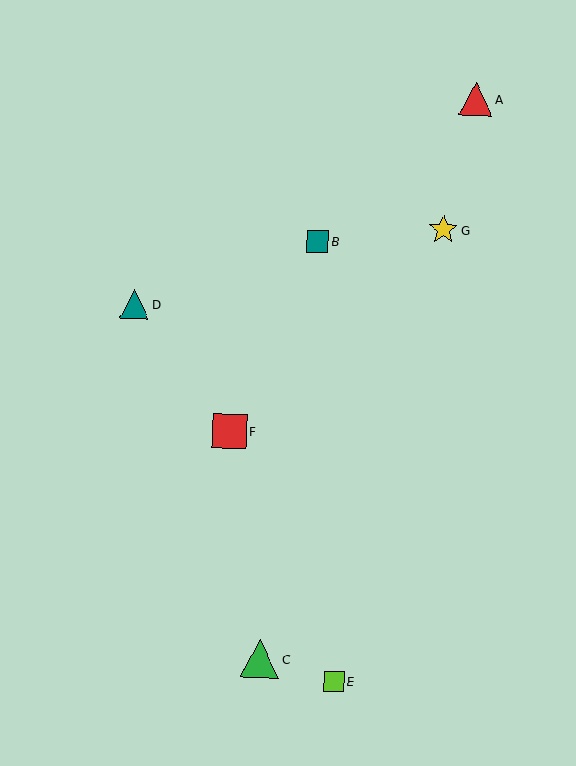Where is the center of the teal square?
The center of the teal square is at (317, 241).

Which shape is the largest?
The green triangle (labeled C) is the largest.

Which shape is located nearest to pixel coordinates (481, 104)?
The red triangle (labeled A) at (476, 99) is nearest to that location.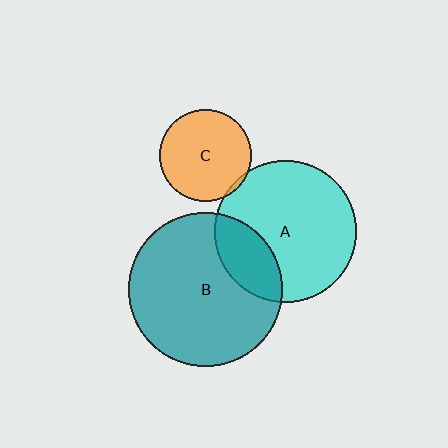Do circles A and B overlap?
Yes.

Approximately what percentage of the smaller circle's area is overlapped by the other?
Approximately 25%.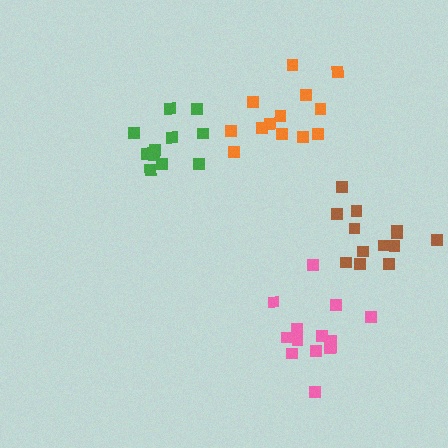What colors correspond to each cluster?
The clusters are colored: orange, pink, green, brown.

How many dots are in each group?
Group 1: 13 dots, Group 2: 14 dots, Group 3: 12 dots, Group 4: 13 dots (52 total).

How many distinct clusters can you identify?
There are 4 distinct clusters.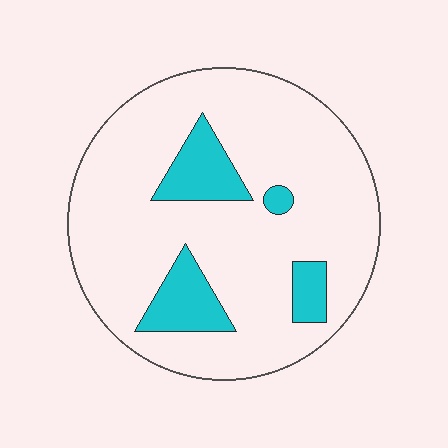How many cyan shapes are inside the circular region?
4.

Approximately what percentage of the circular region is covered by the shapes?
Approximately 15%.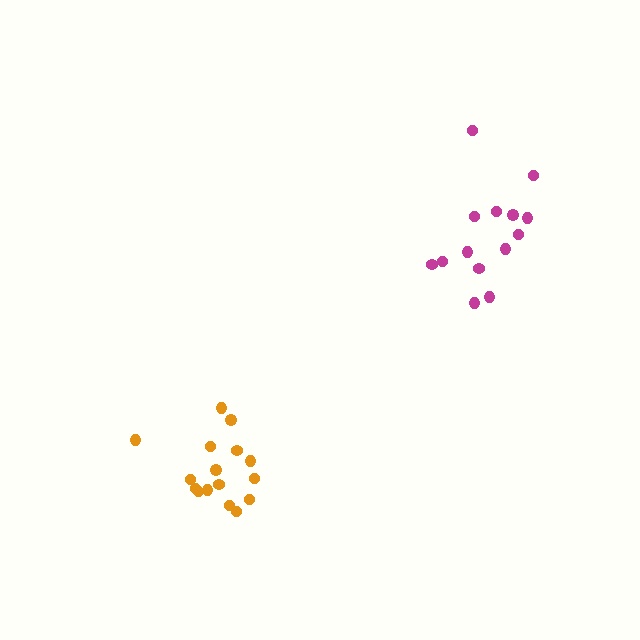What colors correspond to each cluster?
The clusters are colored: magenta, orange.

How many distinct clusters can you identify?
There are 2 distinct clusters.